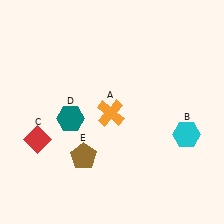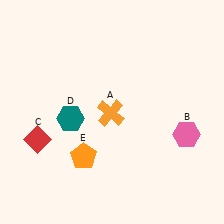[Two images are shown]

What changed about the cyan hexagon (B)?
In Image 1, B is cyan. In Image 2, it changed to pink.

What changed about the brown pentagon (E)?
In Image 1, E is brown. In Image 2, it changed to orange.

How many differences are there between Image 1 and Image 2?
There are 2 differences between the two images.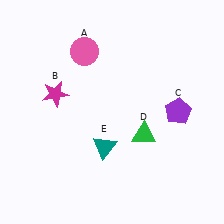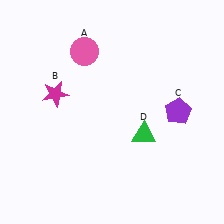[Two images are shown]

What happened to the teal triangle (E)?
The teal triangle (E) was removed in Image 2. It was in the bottom-left area of Image 1.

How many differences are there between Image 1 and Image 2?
There is 1 difference between the two images.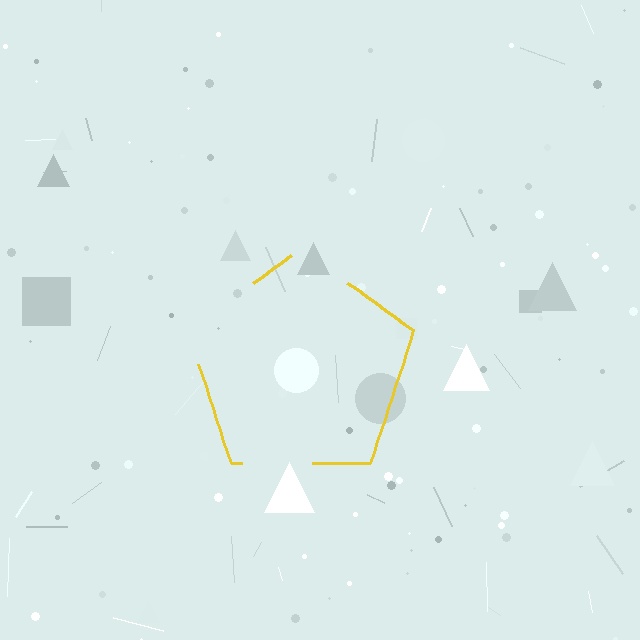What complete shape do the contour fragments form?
The contour fragments form a pentagon.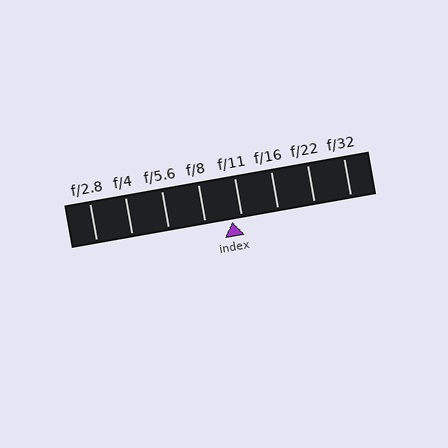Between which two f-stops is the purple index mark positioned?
The index mark is between f/8 and f/11.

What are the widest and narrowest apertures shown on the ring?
The widest aperture shown is f/2.8 and the narrowest is f/32.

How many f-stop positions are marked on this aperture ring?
There are 8 f-stop positions marked.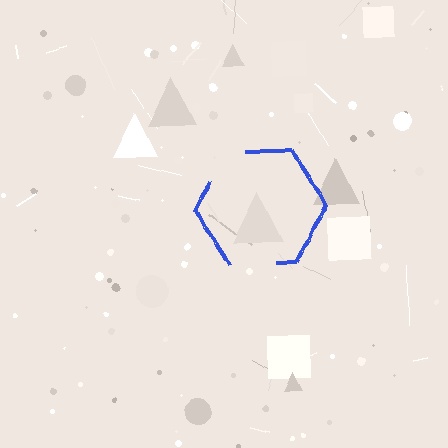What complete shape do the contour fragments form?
The contour fragments form a hexagon.